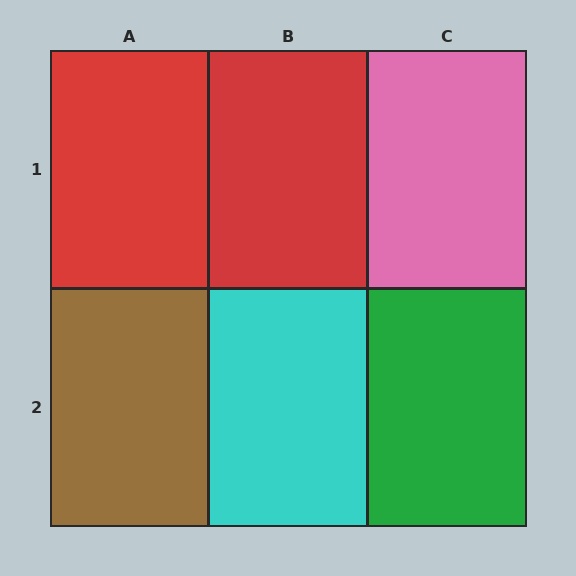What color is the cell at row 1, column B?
Red.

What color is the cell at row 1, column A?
Red.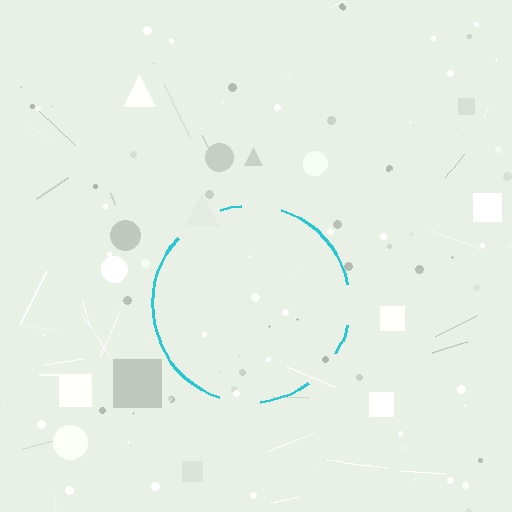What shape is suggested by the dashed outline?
The dashed outline suggests a circle.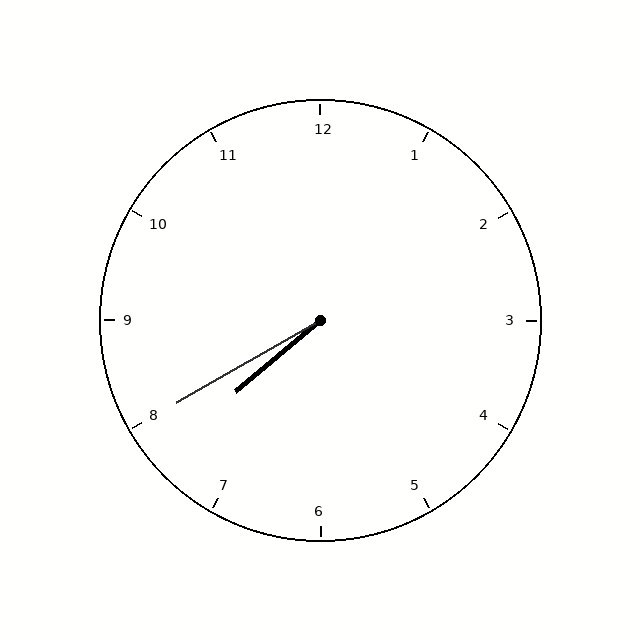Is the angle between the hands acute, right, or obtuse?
It is acute.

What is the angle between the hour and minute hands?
Approximately 10 degrees.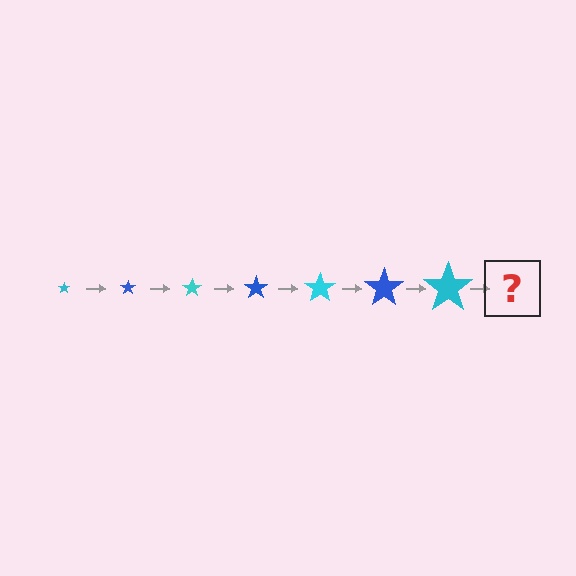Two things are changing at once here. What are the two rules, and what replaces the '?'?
The two rules are that the star grows larger each step and the color cycles through cyan and blue. The '?' should be a blue star, larger than the previous one.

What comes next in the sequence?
The next element should be a blue star, larger than the previous one.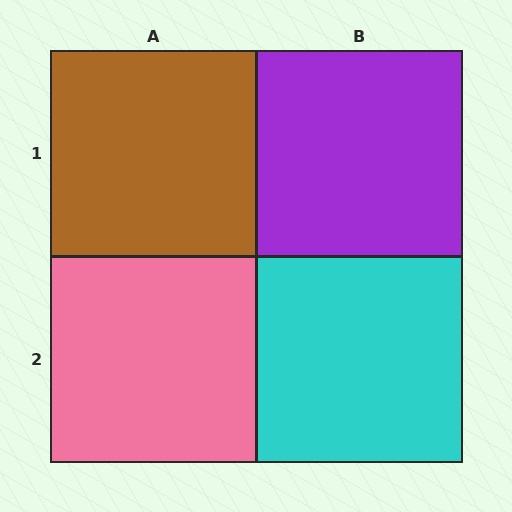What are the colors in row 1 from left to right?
Brown, purple.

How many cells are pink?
1 cell is pink.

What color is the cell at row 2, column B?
Cyan.